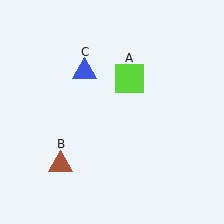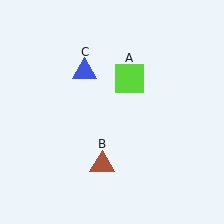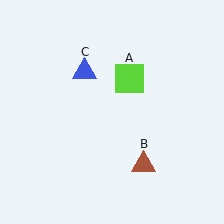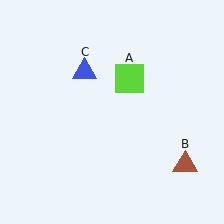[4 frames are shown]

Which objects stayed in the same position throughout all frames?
Lime square (object A) and blue triangle (object C) remained stationary.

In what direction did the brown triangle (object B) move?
The brown triangle (object B) moved right.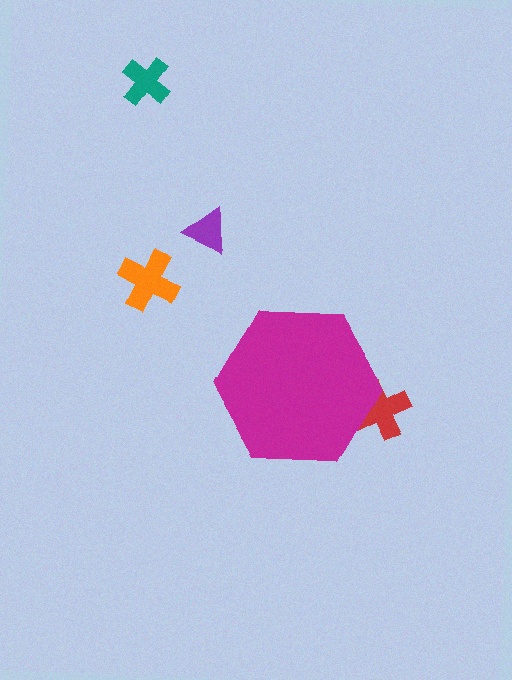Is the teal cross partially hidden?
No, the teal cross is fully visible.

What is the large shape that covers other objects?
A magenta hexagon.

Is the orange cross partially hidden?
No, the orange cross is fully visible.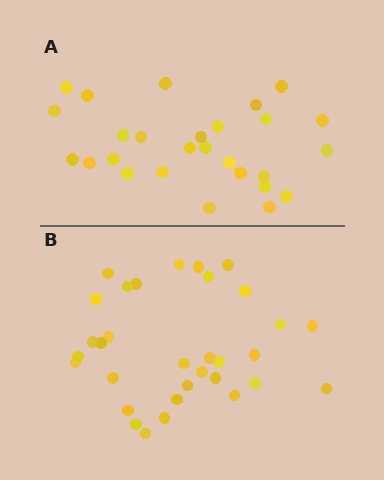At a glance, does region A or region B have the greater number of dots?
Region B (the bottom region) has more dots.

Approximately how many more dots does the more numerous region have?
Region B has about 5 more dots than region A.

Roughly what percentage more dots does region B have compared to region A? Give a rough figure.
About 20% more.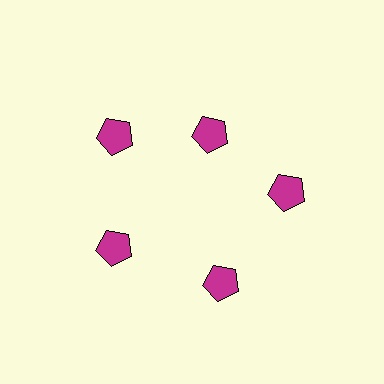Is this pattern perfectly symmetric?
No. The 5 magenta pentagons are arranged in a ring, but one element near the 1 o'clock position is pulled inward toward the center, breaking the 5-fold rotational symmetry.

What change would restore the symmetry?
The symmetry would be restored by moving it outward, back onto the ring so that all 5 pentagons sit at equal angles and equal distance from the center.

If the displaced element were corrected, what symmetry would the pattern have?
It would have 5-fold rotational symmetry — the pattern would map onto itself every 72 degrees.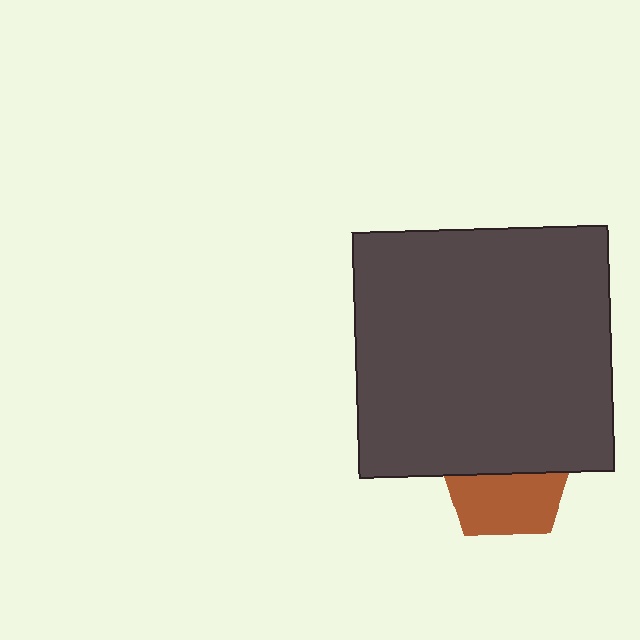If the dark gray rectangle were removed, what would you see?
You would see the complete brown pentagon.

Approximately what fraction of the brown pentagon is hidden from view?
Roughly 50% of the brown pentagon is hidden behind the dark gray rectangle.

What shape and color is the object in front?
The object in front is a dark gray rectangle.